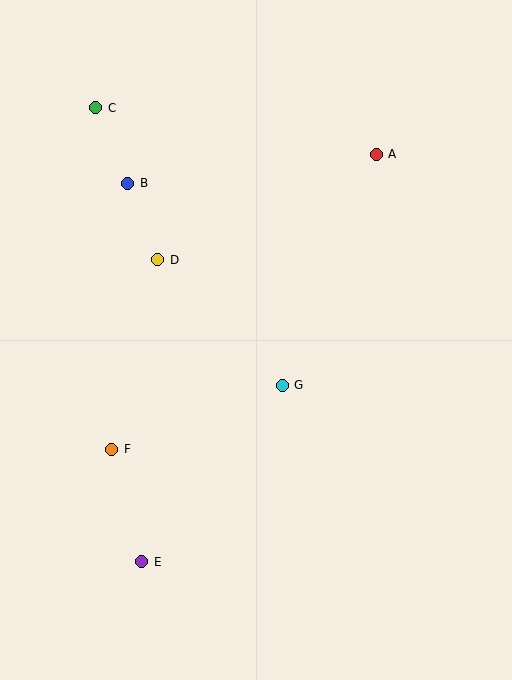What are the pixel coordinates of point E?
Point E is at (142, 562).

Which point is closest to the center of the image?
Point G at (282, 385) is closest to the center.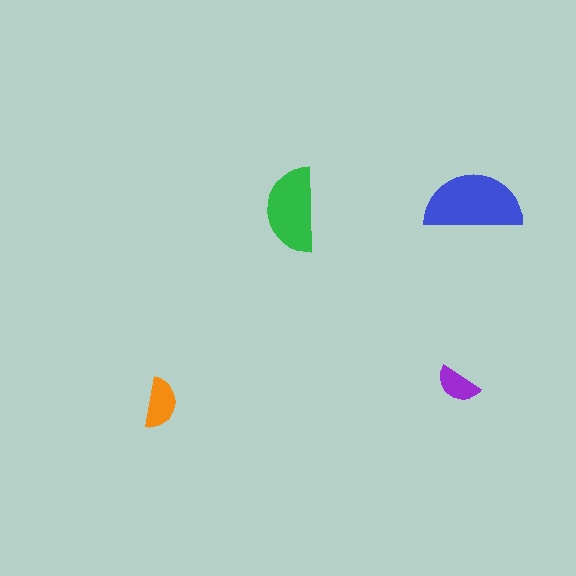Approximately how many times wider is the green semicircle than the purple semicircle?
About 2 times wider.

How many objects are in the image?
There are 4 objects in the image.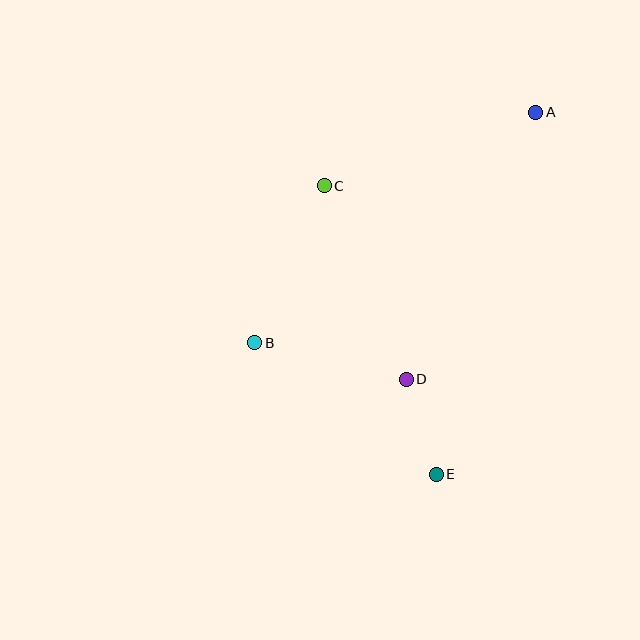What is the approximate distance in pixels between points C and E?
The distance between C and E is approximately 309 pixels.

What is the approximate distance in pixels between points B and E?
The distance between B and E is approximately 224 pixels.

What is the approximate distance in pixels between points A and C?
The distance between A and C is approximately 224 pixels.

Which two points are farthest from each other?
Points A and E are farthest from each other.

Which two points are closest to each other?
Points D and E are closest to each other.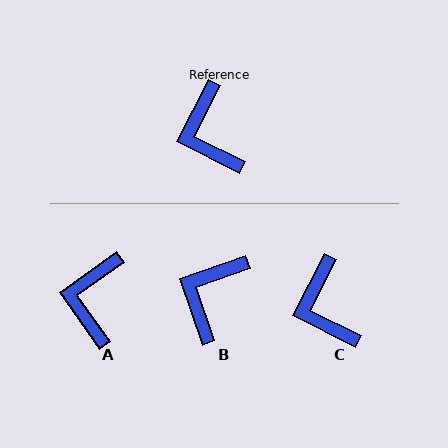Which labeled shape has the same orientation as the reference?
C.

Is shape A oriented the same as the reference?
No, it is off by about 28 degrees.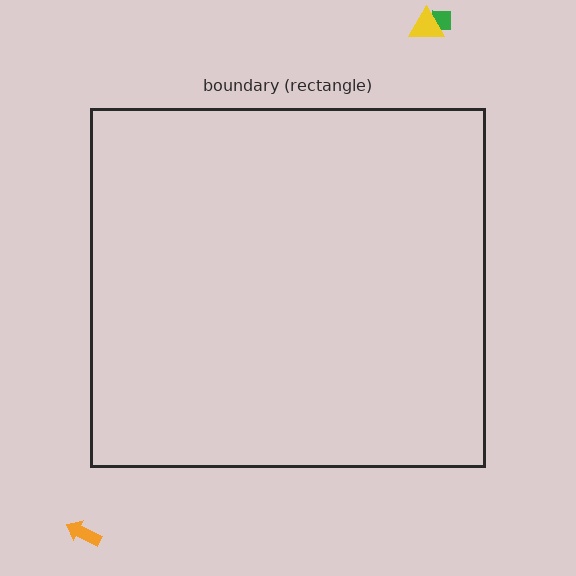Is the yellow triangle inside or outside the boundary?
Outside.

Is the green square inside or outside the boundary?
Outside.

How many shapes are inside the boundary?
0 inside, 3 outside.